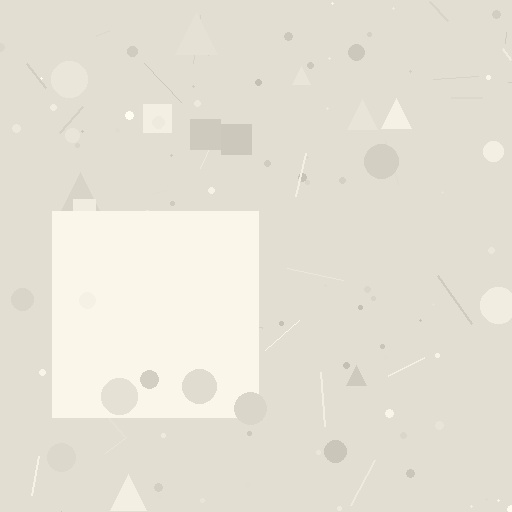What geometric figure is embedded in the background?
A square is embedded in the background.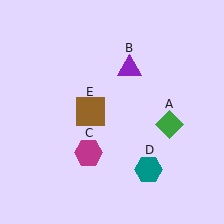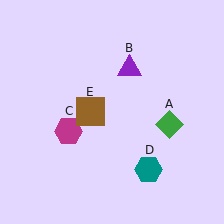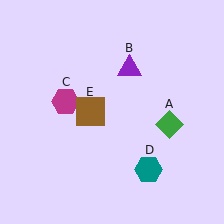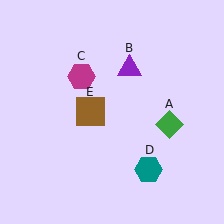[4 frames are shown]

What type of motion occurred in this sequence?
The magenta hexagon (object C) rotated clockwise around the center of the scene.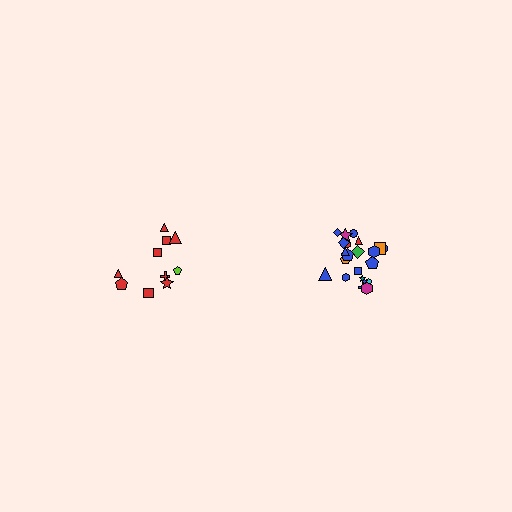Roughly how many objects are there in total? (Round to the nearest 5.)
Roughly 30 objects in total.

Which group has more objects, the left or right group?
The right group.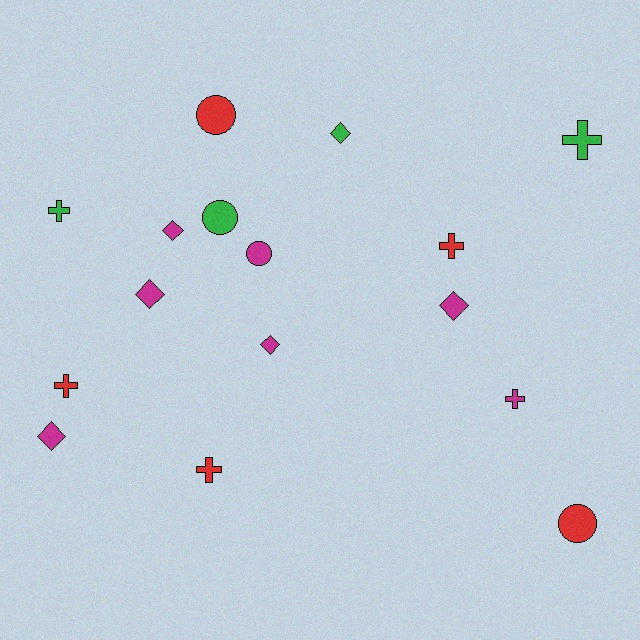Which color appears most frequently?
Magenta, with 7 objects.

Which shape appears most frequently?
Diamond, with 6 objects.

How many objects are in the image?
There are 16 objects.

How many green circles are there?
There is 1 green circle.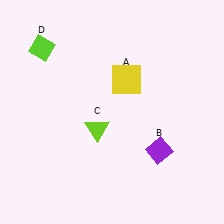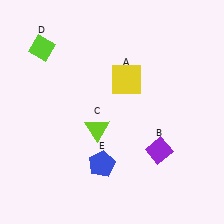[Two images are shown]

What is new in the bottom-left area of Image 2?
A blue pentagon (E) was added in the bottom-left area of Image 2.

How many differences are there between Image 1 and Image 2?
There is 1 difference between the two images.